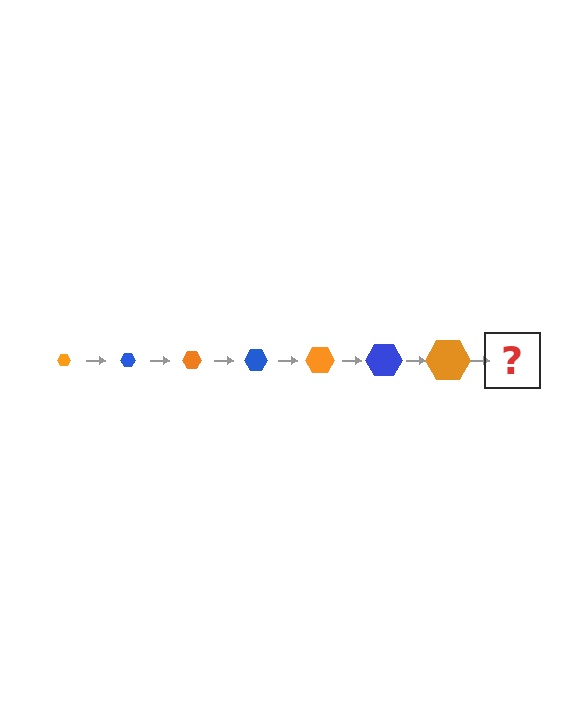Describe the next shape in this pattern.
It should be a blue hexagon, larger than the previous one.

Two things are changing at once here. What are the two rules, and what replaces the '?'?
The two rules are that the hexagon grows larger each step and the color cycles through orange and blue. The '?' should be a blue hexagon, larger than the previous one.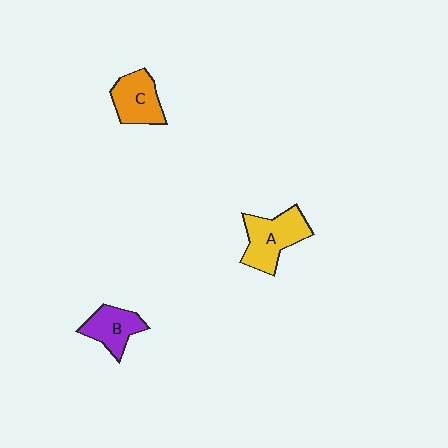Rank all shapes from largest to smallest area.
From largest to smallest: A (yellow), C (orange), B (purple).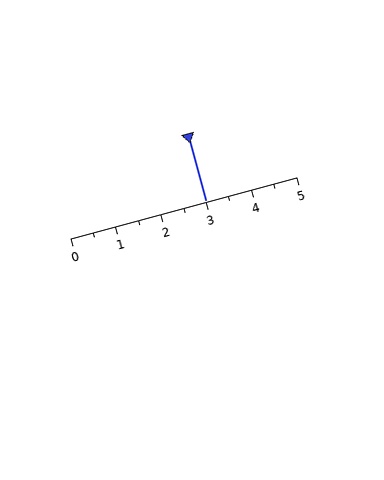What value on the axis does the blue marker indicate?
The marker indicates approximately 3.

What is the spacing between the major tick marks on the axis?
The major ticks are spaced 1 apart.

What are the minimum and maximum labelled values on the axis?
The axis runs from 0 to 5.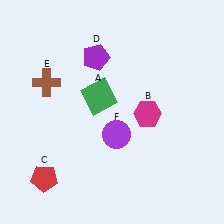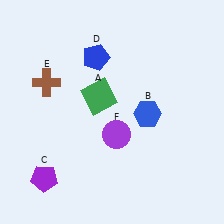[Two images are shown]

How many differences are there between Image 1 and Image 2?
There are 3 differences between the two images.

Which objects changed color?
B changed from magenta to blue. C changed from red to purple. D changed from purple to blue.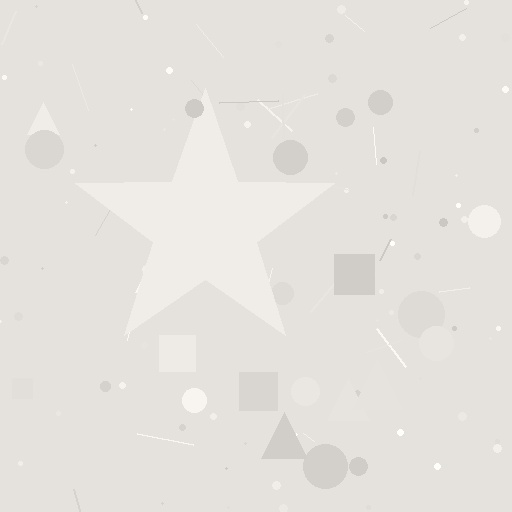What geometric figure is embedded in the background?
A star is embedded in the background.